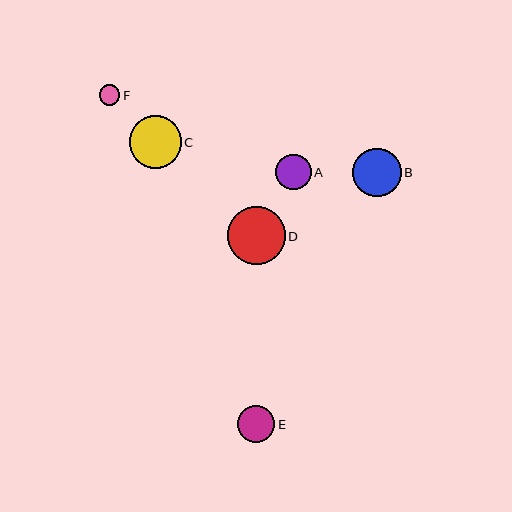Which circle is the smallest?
Circle F is the smallest with a size of approximately 21 pixels.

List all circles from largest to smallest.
From largest to smallest: D, C, B, E, A, F.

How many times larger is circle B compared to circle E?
Circle B is approximately 1.3 times the size of circle E.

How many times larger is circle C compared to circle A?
Circle C is approximately 1.5 times the size of circle A.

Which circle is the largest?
Circle D is the largest with a size of approximately 58 pixels.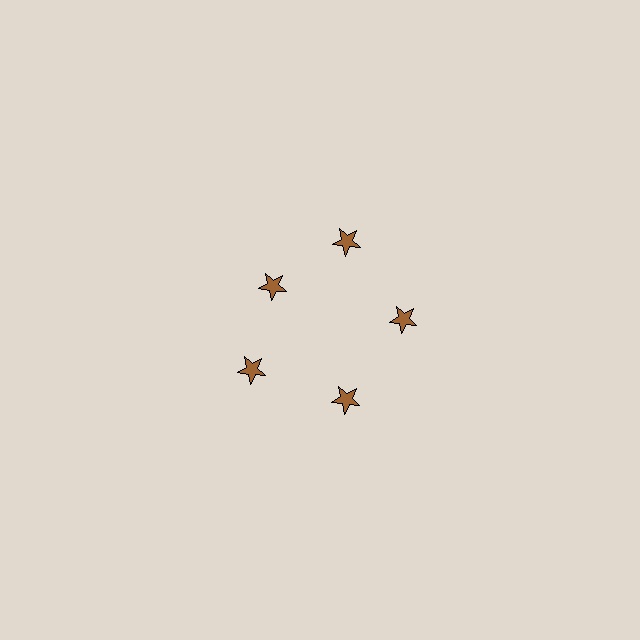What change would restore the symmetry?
The symmetry would be restored by moving it outward, back onto the ring so that all 5 stars sit at equal angles and equal distance from the center.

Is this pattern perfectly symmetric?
No. The 5 brown stars are arranged in a ring, but one element near the 10 o'clock position is pulled inward toward the center, breaking the 5-fold rotational symmetry.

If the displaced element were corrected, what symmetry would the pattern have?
It would have 5-fold rotational symmetry — the pattern would map onto itself every 72 degrees.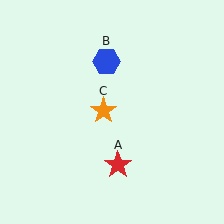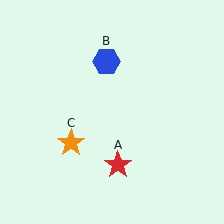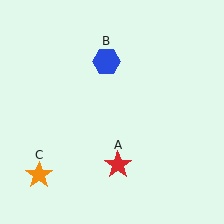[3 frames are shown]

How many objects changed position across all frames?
1 object changed position: orange star (object C).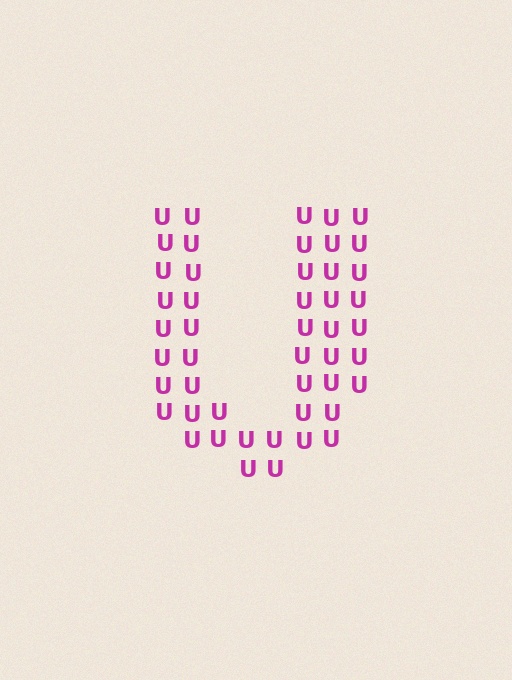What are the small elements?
The small elements are letter U's.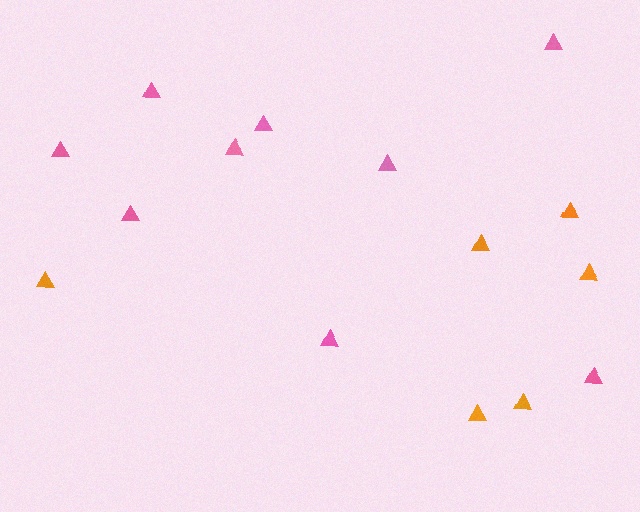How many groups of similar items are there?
There are 2 groups: one group of pink triangles (9) and one group of orange triangles (6).